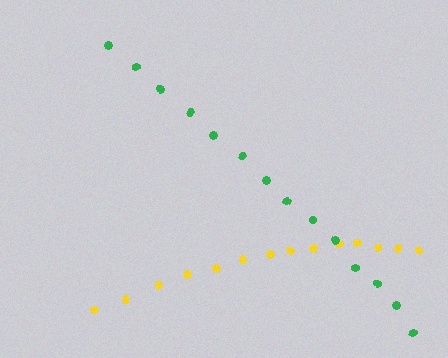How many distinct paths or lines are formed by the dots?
There are 2 distinct paths.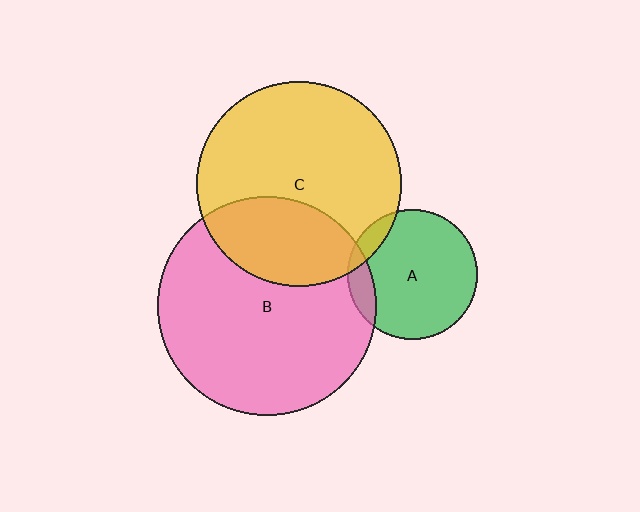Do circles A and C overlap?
Yes.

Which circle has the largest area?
Circle B (pink).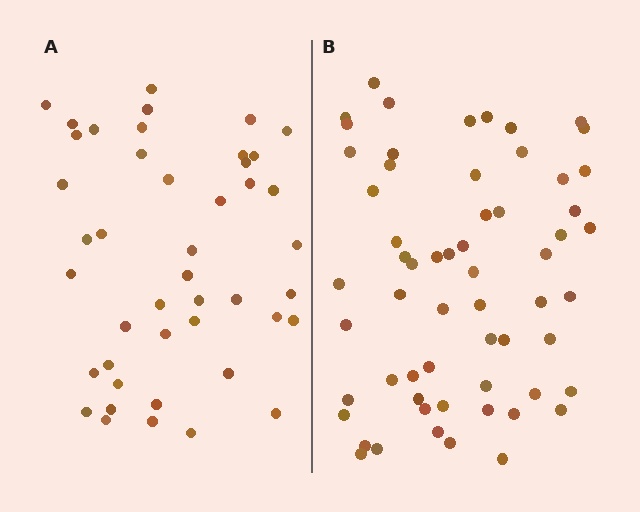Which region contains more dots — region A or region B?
Region B (the right region) has more dots.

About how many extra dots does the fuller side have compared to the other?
Region B has approximately 15 more dots than region A.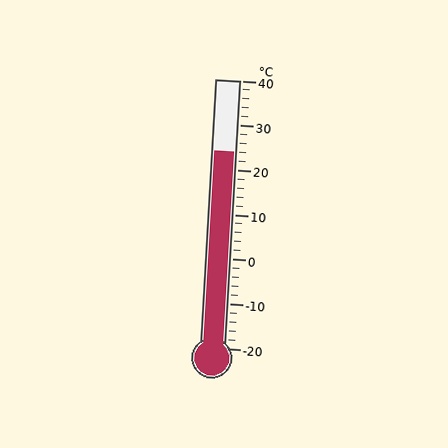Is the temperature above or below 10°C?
The temperature is above 10°C.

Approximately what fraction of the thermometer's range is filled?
The thermometer is filled to approximately 75% of its range.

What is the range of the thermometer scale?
The thermometer scale ranges from -20°C to 40°C.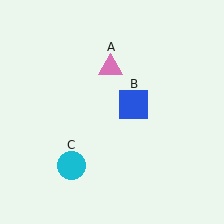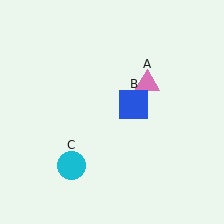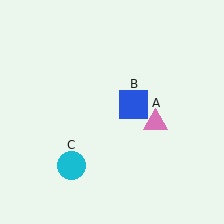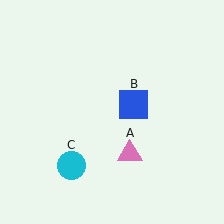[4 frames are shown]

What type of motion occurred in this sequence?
The pink triangle (object A) rotated clockwise around the center of the scene.